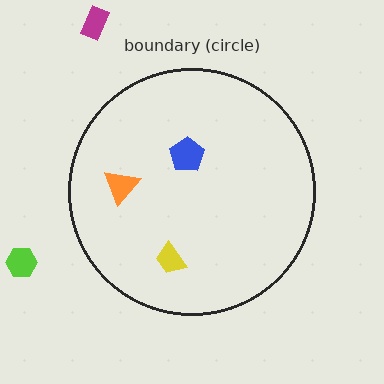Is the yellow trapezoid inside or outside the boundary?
Inside.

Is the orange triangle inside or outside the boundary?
Inside.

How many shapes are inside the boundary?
3 inside, 2 outside.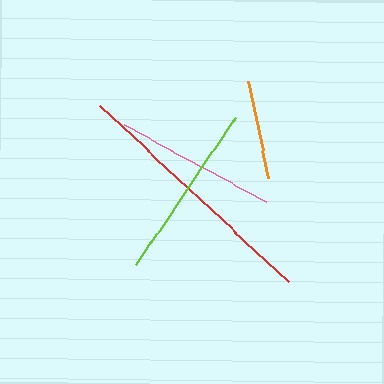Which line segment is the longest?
The red line is the longest at approximately 258 pixels.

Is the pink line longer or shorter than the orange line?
The pink line is longer than the orange line.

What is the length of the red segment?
The red segment is approximately 258 pixels long.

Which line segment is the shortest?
The orange line is the shortest at approximately 99 pixels.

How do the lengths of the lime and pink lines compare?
The lime and pink lines are approximately the same length.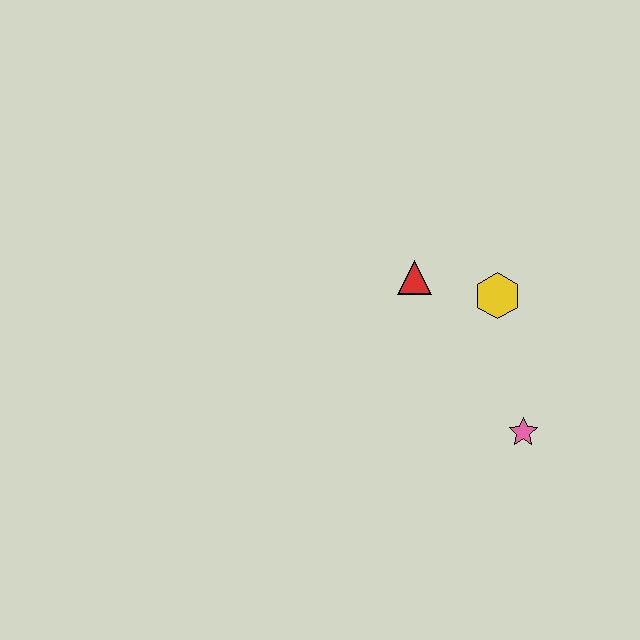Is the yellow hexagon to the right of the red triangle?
Yes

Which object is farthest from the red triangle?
The pink star is farthest from the red triangle.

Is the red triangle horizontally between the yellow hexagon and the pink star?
No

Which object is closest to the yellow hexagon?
The red triangle is closest to the yellow hexagon.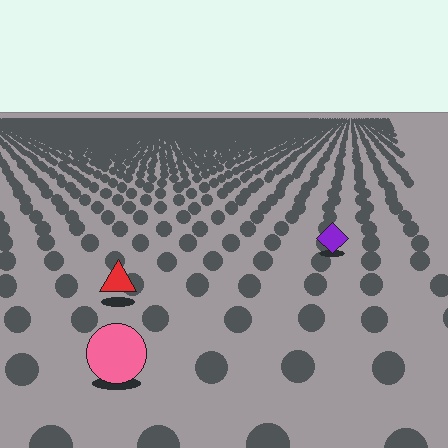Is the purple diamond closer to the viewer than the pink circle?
No. The pink circle is closer — you can tell from the texture gradient: the ground texture is coarser near it.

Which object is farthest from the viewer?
The purple diamond is farthest from the viewer. It appears smaller and the ground texture around it is denser.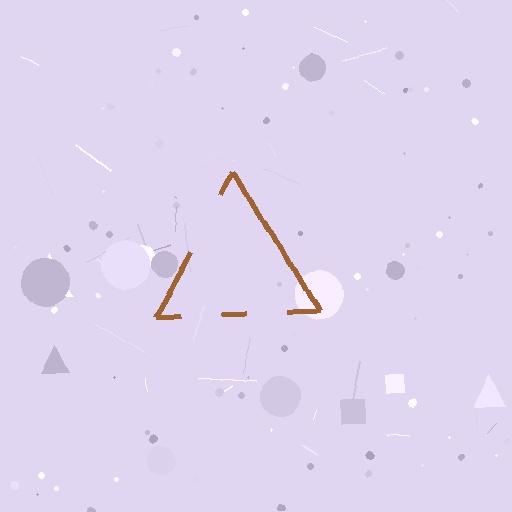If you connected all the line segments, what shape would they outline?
They would outline a triangle.